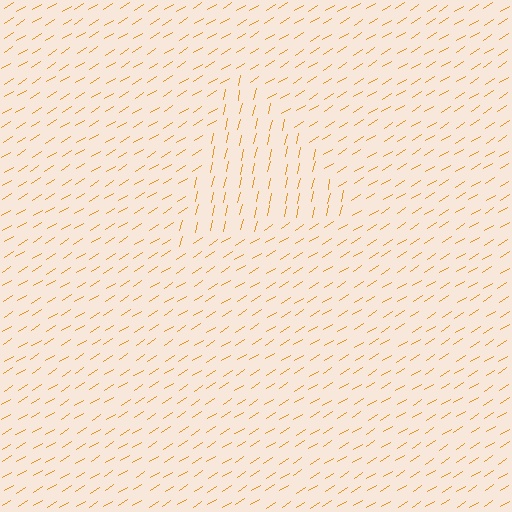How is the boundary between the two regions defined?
The boundary is defined purely by a change in line orientation (approximately 45 degrees difference). All lines are the same color and thickness.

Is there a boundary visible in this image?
Yes, there is a texture boundary formed by a change in line orientation.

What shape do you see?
I see a triangle.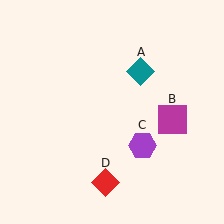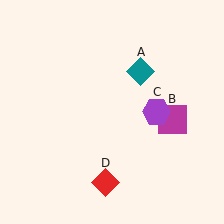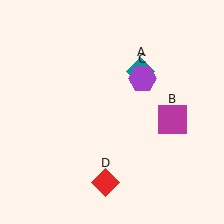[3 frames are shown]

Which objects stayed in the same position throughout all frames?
Teal diamond (object A) and magenta square (object B) and red diamond (object D) remained stationary.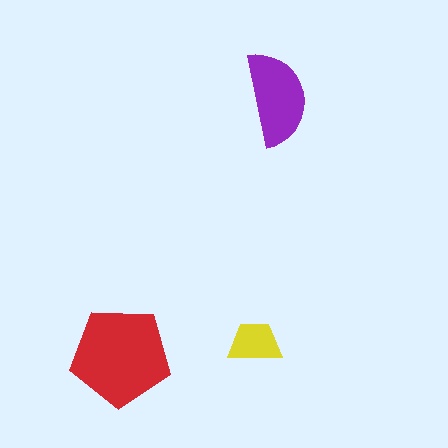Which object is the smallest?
The yellow trapezoid.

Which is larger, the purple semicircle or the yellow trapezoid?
The purple semicircle.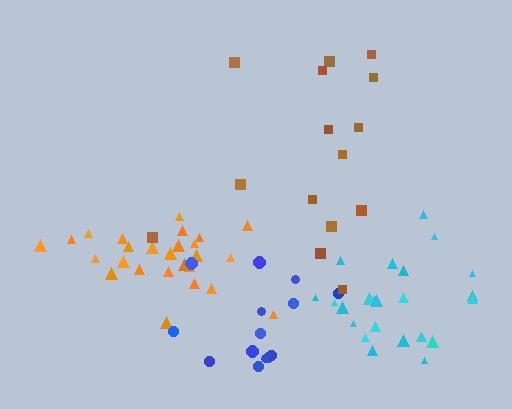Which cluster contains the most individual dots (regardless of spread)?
Orange (27).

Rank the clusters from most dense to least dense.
orange, blue, cyan, brown.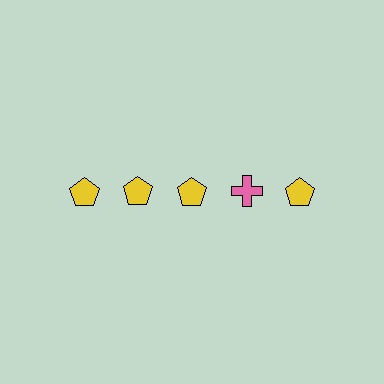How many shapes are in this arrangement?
There are 5 shapes arranged in a grid pattern.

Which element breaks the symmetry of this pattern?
The pink cross in the top row, second from right column breaks the symmetry. All other shapes are yellow pentagons.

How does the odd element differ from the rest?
It differs in both color (pink instead of yellow) and shape (cross instead of pentagon).